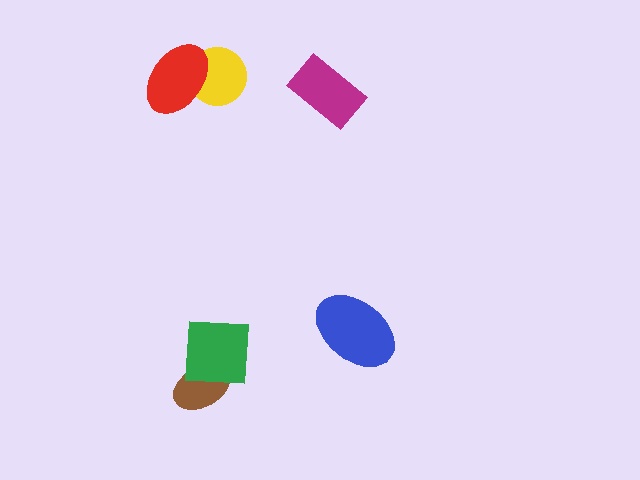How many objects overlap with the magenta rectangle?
0 objects overlap with the magenta rectangle.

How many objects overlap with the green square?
1 object overlaps with the green square.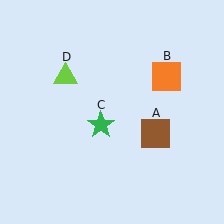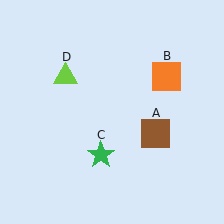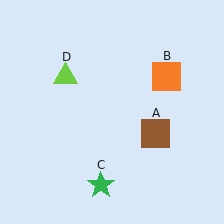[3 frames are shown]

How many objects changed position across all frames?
1 object changed position: green star (object C).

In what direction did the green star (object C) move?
The green star (object C) moved down.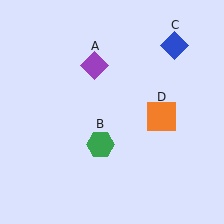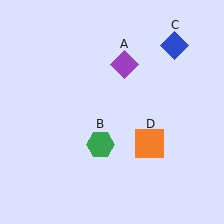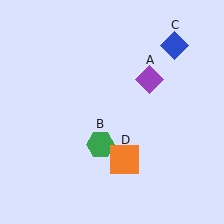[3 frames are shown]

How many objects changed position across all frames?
2 objects changed position: purple diamond (object A), orange square (object D).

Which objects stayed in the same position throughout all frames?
Green hexagon (object B) and blue diamond (object C) remained stationary.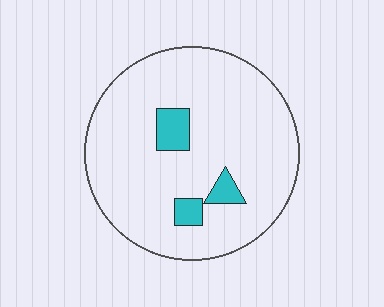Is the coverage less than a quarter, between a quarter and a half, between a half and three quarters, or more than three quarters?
Less than a quarter.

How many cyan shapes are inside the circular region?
3.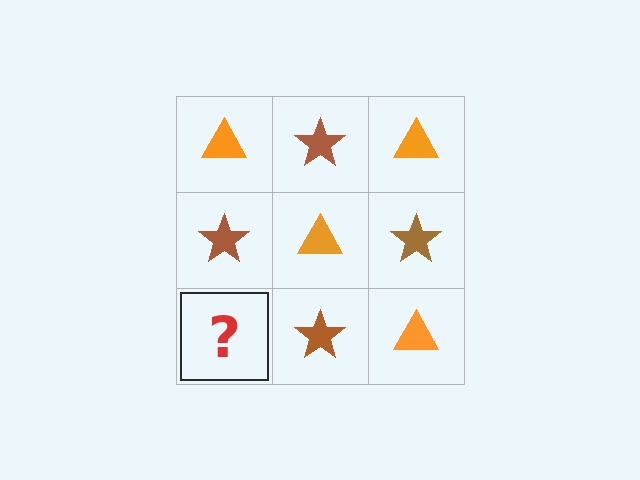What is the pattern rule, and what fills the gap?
The rule is that it alternates orange triangle and brown star in a checkerboard pattern. The gap should be filled with an orange triangle.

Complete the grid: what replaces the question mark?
The question mark should be replaced with an orange triangle.